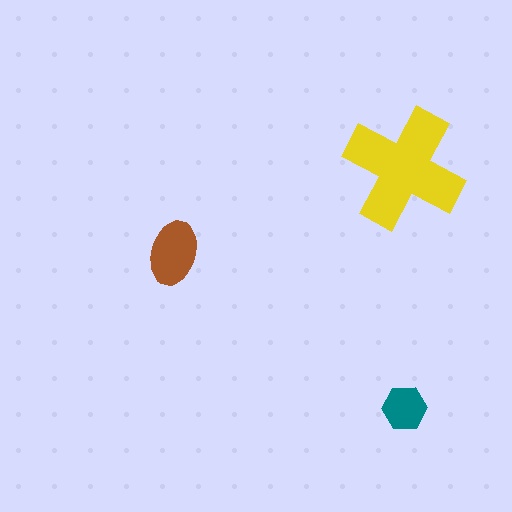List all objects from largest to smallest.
The yellow cross, the brown ellipse, the teal hexagon.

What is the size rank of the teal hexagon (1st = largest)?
3rd.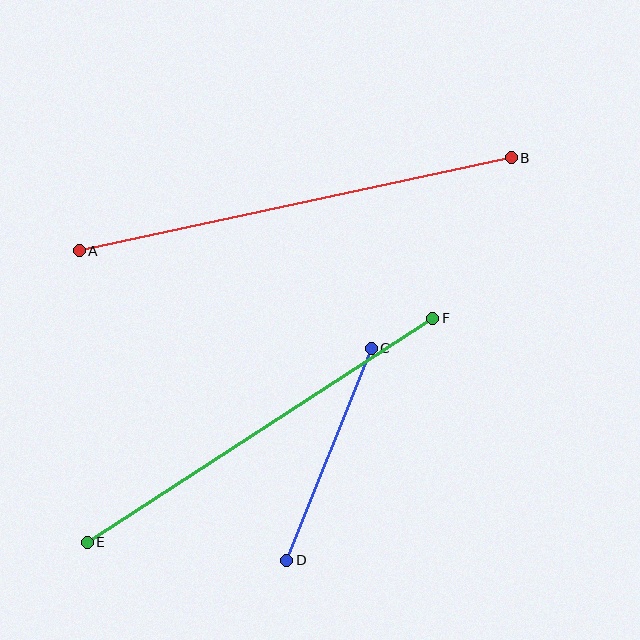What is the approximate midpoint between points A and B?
The midpoint is at approximately (295, 204) pixels.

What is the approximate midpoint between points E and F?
The midpoint is at approximately (260, 430) pixels.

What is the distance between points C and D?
The distance is approximately 228 pixels.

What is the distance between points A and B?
The distance is approximately 442 pixels.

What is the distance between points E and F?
The distance is approximately 412 pixels.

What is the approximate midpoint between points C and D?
The midpoint is at approximately (329, 454) pixels.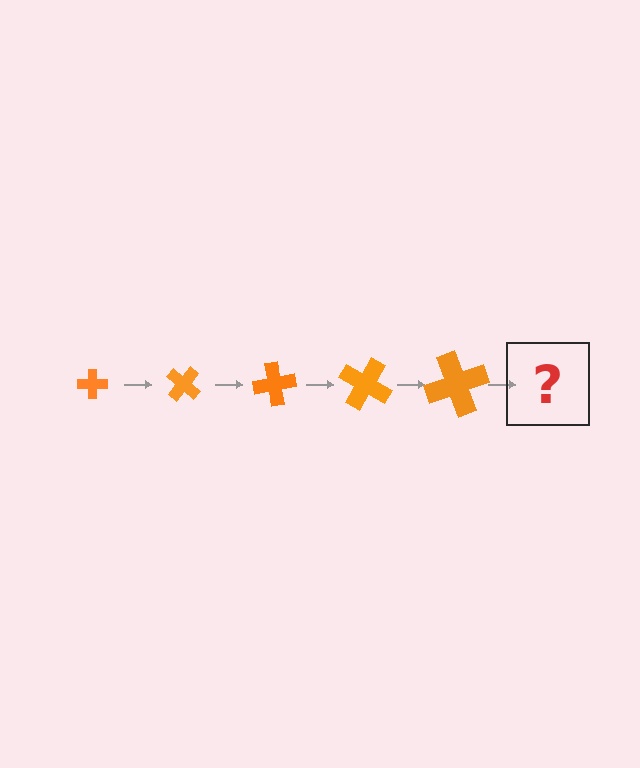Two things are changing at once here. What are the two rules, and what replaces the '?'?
The two rules are that the cross grows larger each step and it rotates 40 degrees each step. The '?' should be a cross, larger than the previous one and rotated 200 degrees from the start.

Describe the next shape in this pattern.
It should be a cross, larger than the previous one and rotated 200 degrees from the start.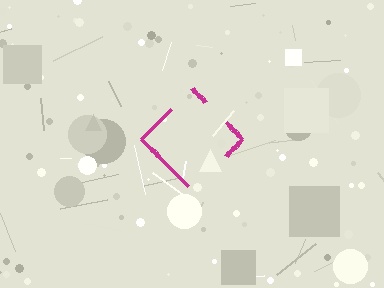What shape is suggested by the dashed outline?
The dashed outline suggests a diamond.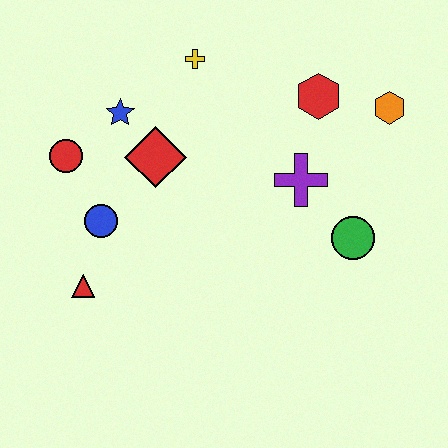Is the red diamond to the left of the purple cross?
Yes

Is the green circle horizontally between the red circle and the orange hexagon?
Yes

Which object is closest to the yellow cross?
The blue star is closest to the yellow cross.